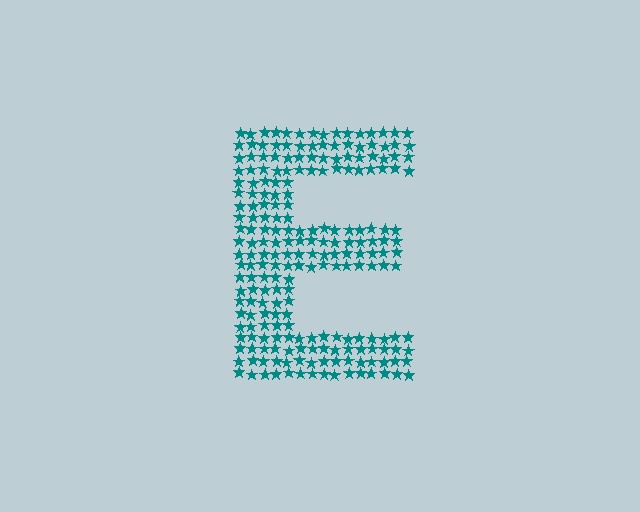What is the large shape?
The large shape is the letter E.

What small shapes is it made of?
It is made of small stars.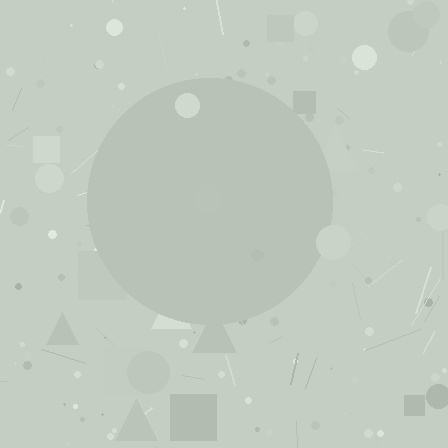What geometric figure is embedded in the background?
A circle is embedded in the background.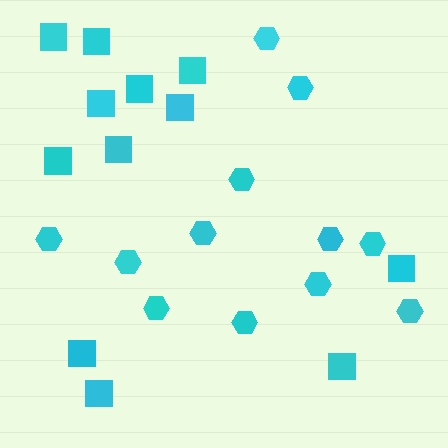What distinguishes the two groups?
There are 2 groups: one group of hexagons (12) and one group of squares (12).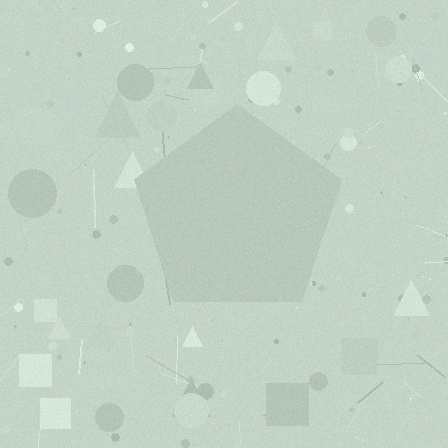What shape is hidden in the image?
A pentagon is hidden in the image.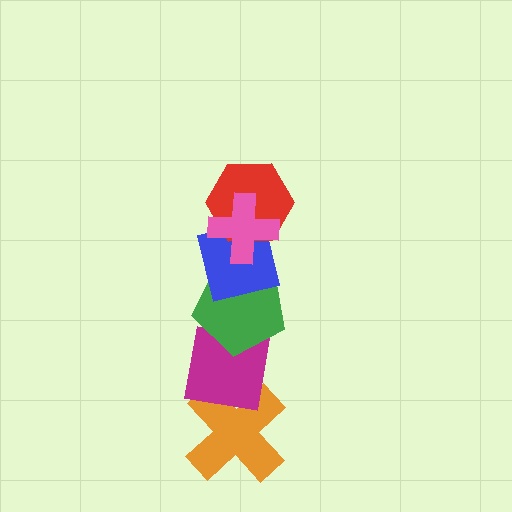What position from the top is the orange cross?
The orange cross is 6th from the top.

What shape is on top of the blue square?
The red hexagon is on top of the blue square.